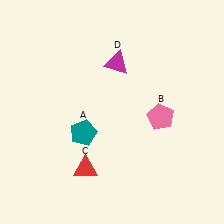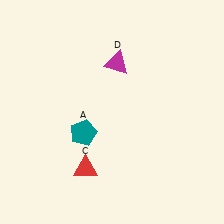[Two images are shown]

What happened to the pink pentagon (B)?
The pink pentagon (B) was removed in Image 2. It was in the bottom-right area of Image 1.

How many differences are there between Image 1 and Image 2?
There is 1 difference between the two images.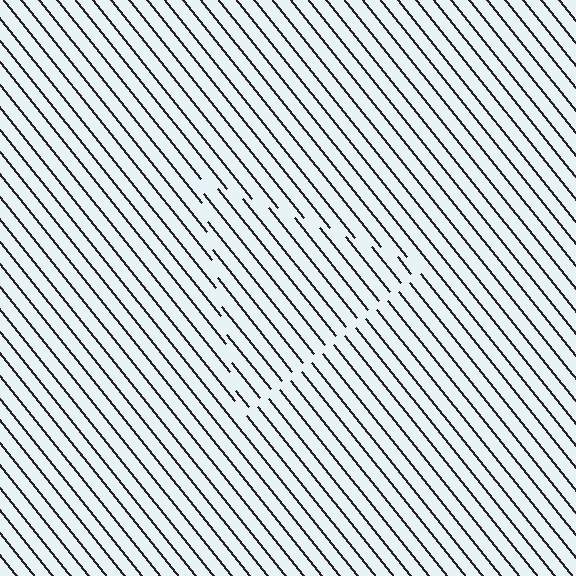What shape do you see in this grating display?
An illusory triangle. The interior of the shape contains the same grating, shifted by half a period — the contour is defined by the phase discontinuity where line-ends from the inner and outer gratings abut.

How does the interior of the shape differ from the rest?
The interior of the shape contains the same grating, shifted by half a period — the contour is defined by the phase discontinuity where line-ends from the inner and outer gratings abut.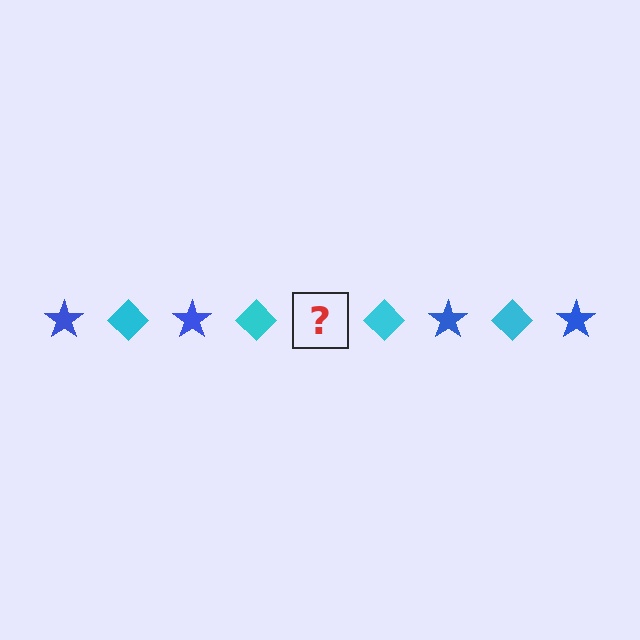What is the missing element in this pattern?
The missing element is a blue star.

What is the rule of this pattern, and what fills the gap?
The rule is that the pattern alternates between blue star and cyan diamond. The gap should be filled with a blue star.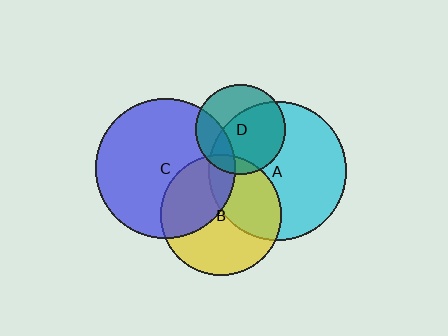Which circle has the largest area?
Circle C (blue).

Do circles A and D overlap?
Yes.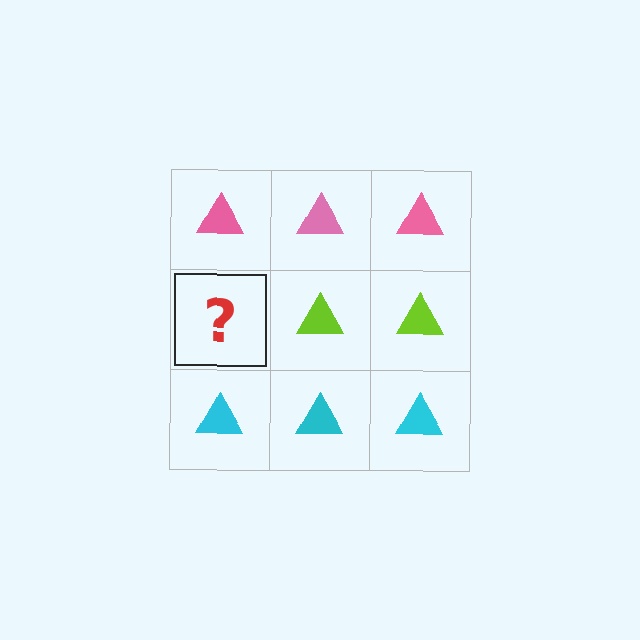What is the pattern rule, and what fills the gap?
The rule is that each row has a consistent color. The gap should be filled with a lime triangle.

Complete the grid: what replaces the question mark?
The question mark should be replaced with a lime triangle.